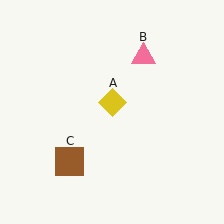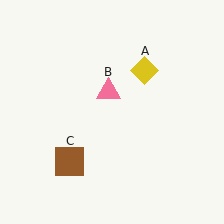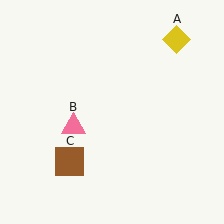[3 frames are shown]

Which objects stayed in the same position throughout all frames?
Brown square (object C) remained stationary.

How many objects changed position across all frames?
2 objects changed position: yellow diamond (object A), pink triangle (object B).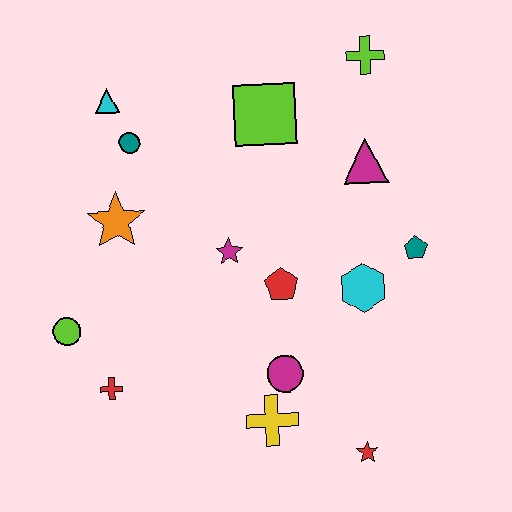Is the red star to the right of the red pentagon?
Yes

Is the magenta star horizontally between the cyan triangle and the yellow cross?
Yes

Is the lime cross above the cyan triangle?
Yes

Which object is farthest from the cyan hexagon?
The cyan triangle is farthest from the cyan hexagon.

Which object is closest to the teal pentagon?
The cyan hexagon is closest to the teal pentagon.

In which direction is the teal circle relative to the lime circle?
The teal circle is above the lime circle.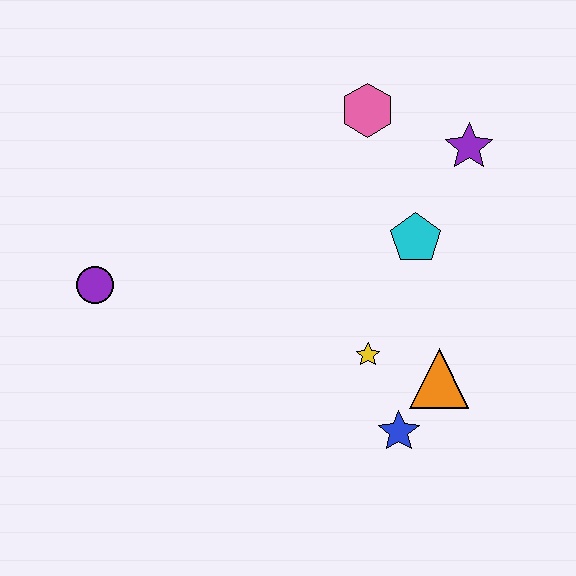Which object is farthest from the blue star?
The purple circle is farthest from the blue star.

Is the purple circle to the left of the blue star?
Yes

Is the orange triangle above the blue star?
Yes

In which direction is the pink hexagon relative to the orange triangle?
The pink hexagon is above the orange triangle.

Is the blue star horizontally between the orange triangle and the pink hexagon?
Yes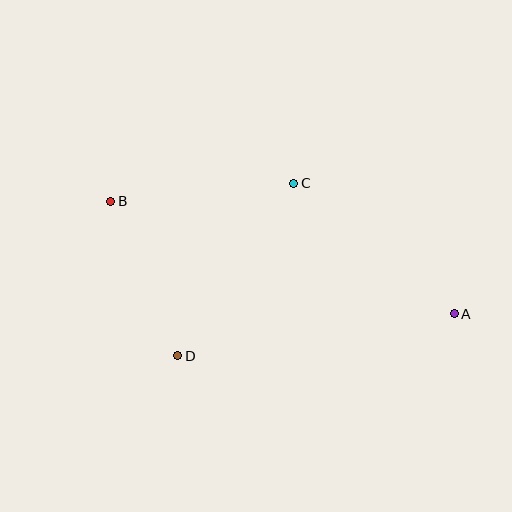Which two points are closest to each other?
Points B and D are closest to each other.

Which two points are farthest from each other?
Points A and B are farthest from each other.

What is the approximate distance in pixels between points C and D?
The distance between C and D is approximately 208 pixels.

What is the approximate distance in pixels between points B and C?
The distance between B and C is approximately 184 pixels.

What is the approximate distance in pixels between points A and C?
The distance between A and C is approximately 207 pixels.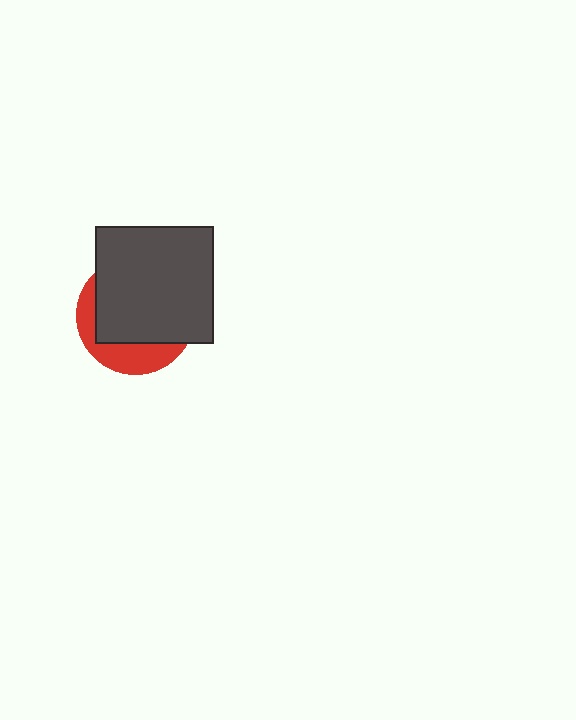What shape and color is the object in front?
The object in front is a dark gray square.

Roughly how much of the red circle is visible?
A small part of it is visible (roughly 31%).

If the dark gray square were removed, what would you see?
You would see the complete red circle.